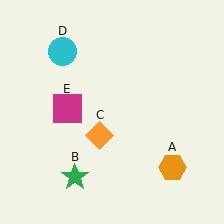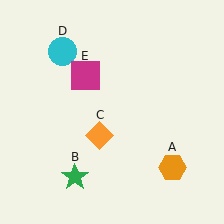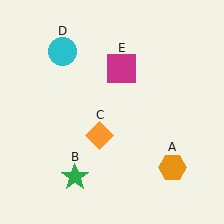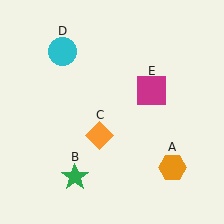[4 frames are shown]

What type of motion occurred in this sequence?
The magenta square (object E) rotated clockwise around the center of the scene.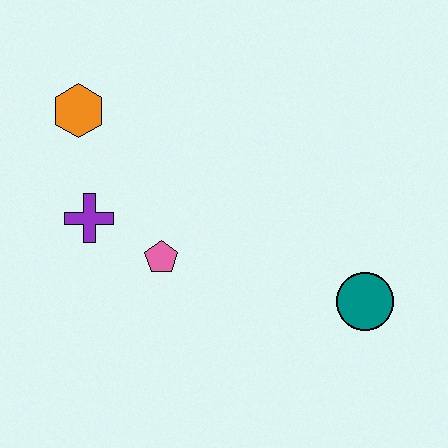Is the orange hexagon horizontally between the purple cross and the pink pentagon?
No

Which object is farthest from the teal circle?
The orange hexagon is farthest from the teal circle.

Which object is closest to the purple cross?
The pink pentagon is closest to the purple cross.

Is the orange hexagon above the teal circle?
Yes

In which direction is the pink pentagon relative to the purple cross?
The pink pentagon is to the right of the purple cross.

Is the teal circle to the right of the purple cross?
Yes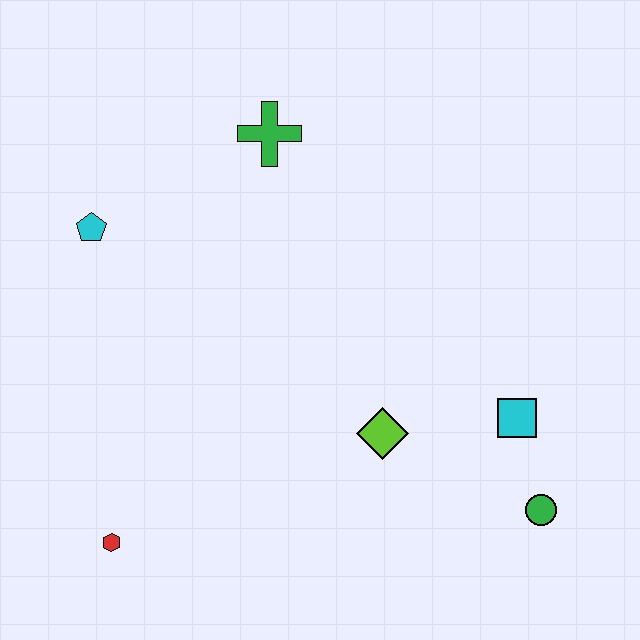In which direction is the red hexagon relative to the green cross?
The red hexagon is below the green cross.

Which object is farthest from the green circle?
The cyan pentagon is farthest from the green circle.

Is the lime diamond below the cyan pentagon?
Yes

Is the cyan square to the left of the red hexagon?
No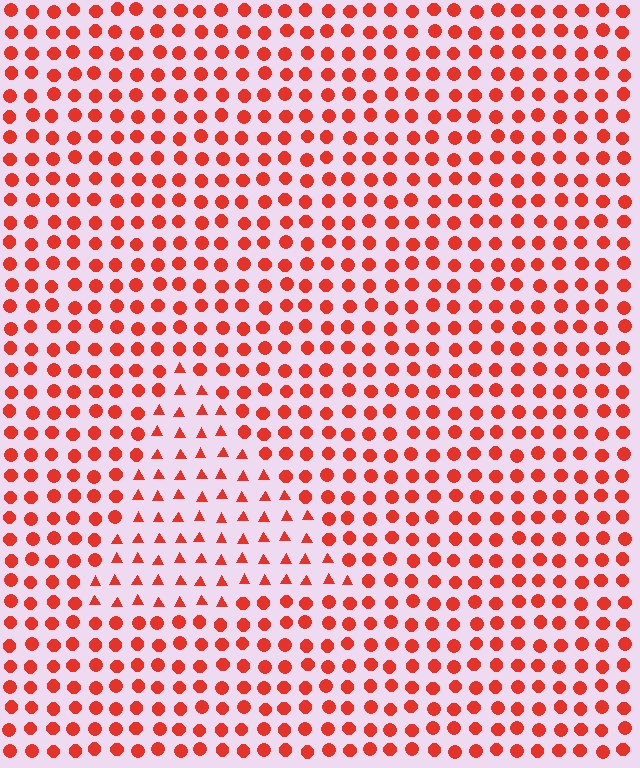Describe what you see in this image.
The image is filled with small red elements arranged in a uniform grid. A triangle-shaped region contains triangles, while the surrounding area contains circles. The boundary is defined purely by the change in element shape.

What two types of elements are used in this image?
The image uses triangles inside the triangle region and circles outside it.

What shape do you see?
I see a triangle.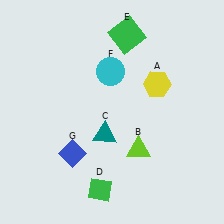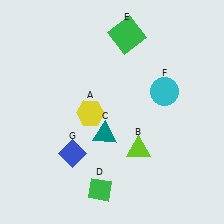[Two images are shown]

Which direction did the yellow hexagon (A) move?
The yellow hexagon (A) moved left.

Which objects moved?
The objects that moved are: the yellow hexagon (A), the cyan circle (F).